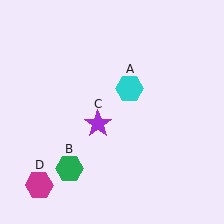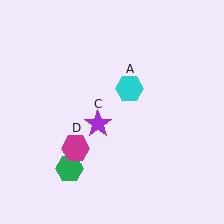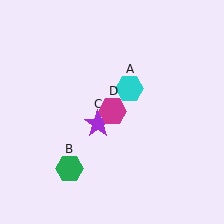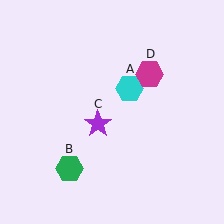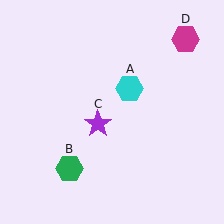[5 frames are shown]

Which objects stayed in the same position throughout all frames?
Cyan hexagon (object A) and green hexagon (object B) and purple star (object C) remained stationary.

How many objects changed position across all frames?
1 object changed position: magenta hexagon (object D).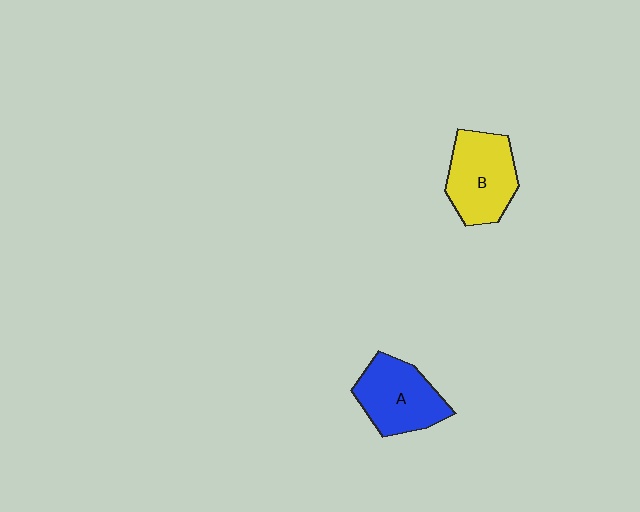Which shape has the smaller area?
Shape A (blue).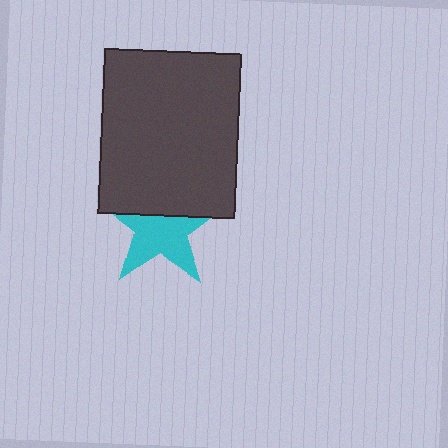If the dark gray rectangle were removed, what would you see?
You would see the complete cyan star.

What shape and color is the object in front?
The object in front is a dark gray rectangle.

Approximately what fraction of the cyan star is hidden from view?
Roughly 42% of the cyan star is hidden behind the dark gray rectangle.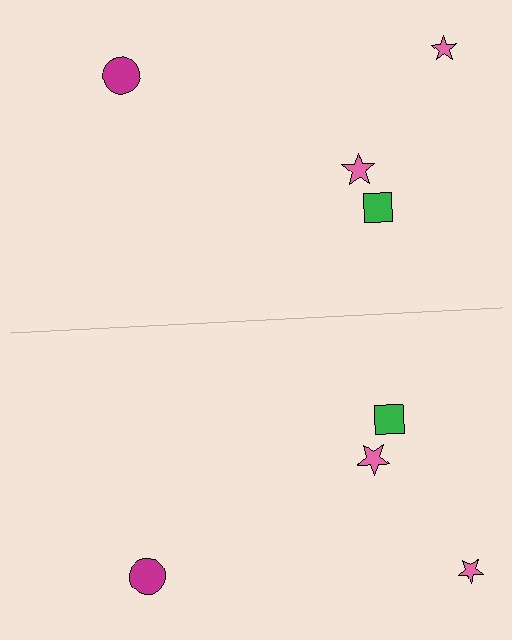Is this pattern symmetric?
Yes, this pattern has bilateral (reflection) symmetry.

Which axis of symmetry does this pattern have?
The pattern has a horizontal axis of symmetry running through the center of the image.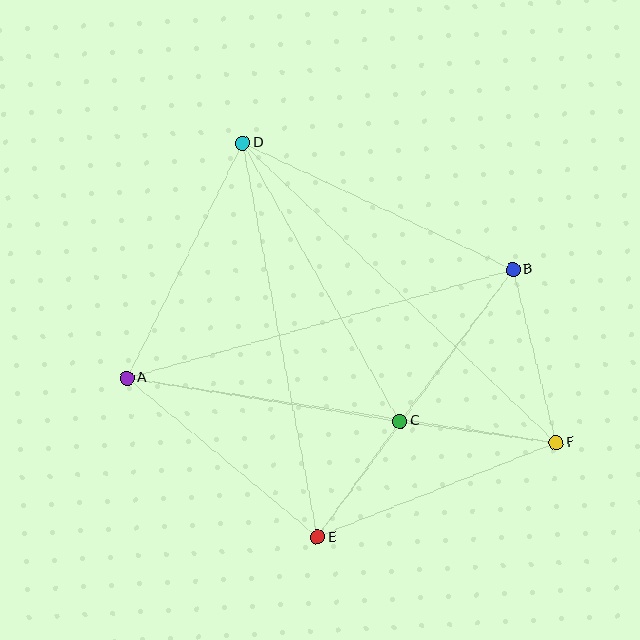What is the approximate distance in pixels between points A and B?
The distance between A and B is approximately 401 pixels.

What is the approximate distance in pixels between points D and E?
The distance between D and E is approximately 401 pixels.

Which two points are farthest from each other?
Points A and F are farthest from each other.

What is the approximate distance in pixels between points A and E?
The distance between A and E is approximately 249 pixels.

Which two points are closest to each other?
Points C and E are closest to each other.